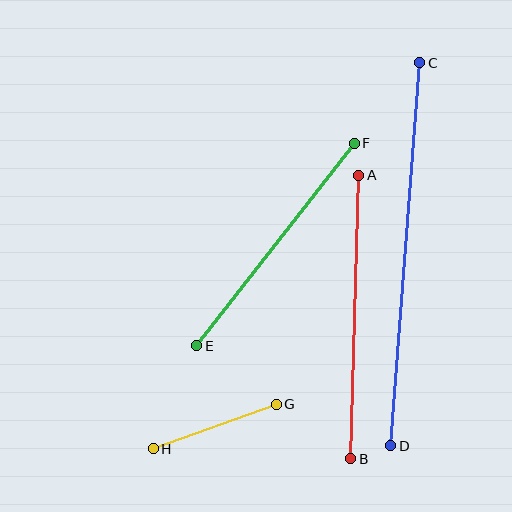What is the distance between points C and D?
The distance is approximately 384 pixels.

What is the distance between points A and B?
The distance is approximately 284 pixels.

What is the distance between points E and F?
The distance is approximately 257 pixels.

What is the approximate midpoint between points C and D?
The midpoint is at approximately (405, 254) pixels.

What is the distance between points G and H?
The distance is approximately 131 pixels.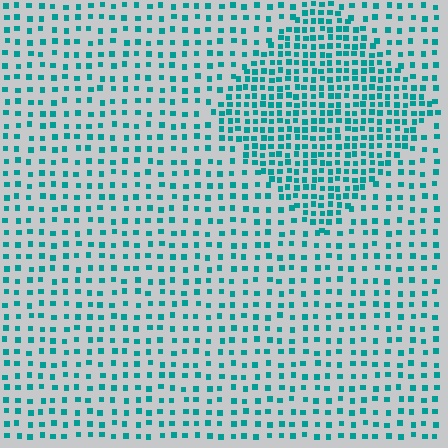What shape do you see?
I see a diamond.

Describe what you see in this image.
The image contains small teal elements arranged at two different densities. A diamond-shaped region is visible where the elements are more densely packed than the surrounding area.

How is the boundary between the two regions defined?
The boundary is defined by a change in element density (approximately 2.0x ratio). All elements are the same color, size, and shape.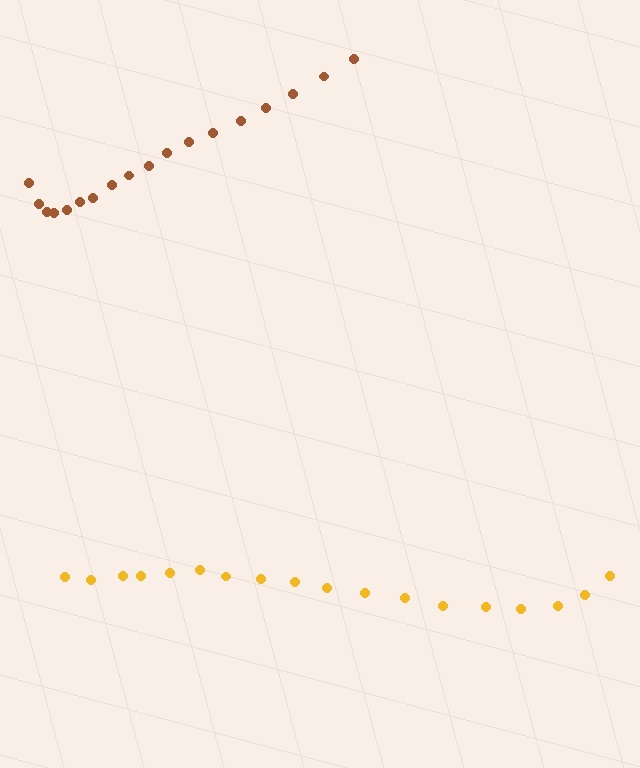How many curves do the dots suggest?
There are 2 distinct paths.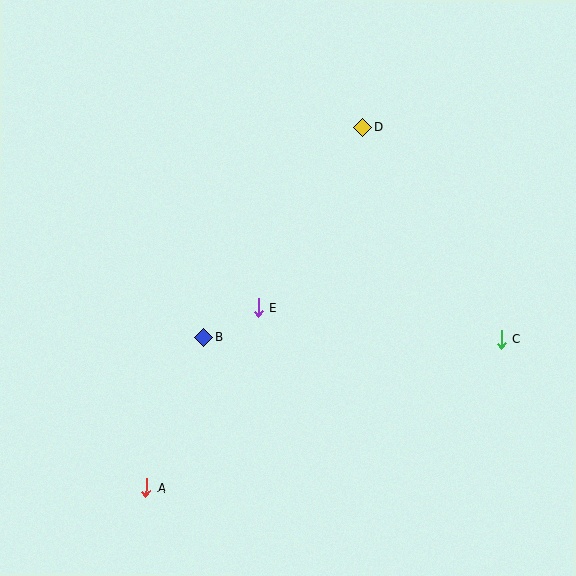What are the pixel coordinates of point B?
Point B is at (204, 337).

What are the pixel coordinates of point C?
Point C is at (501, 339).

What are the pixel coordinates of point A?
Point A is at (146, 488).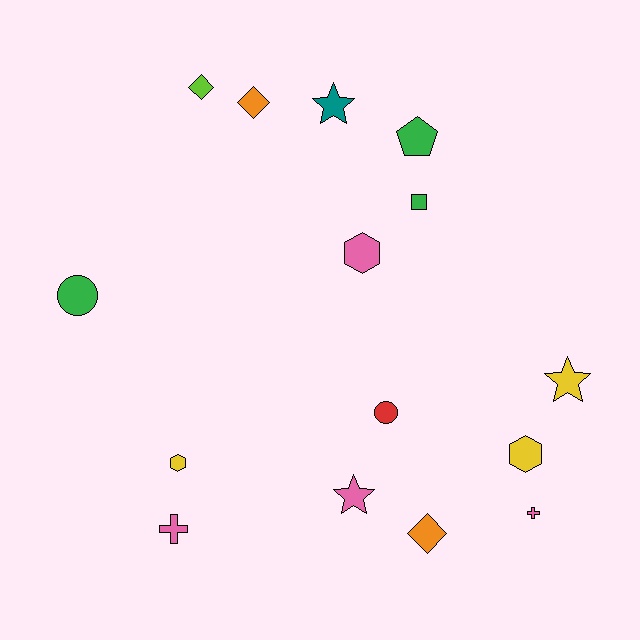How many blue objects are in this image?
There are no blue objects.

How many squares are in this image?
There is 1 square.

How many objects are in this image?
There are 15 objects.